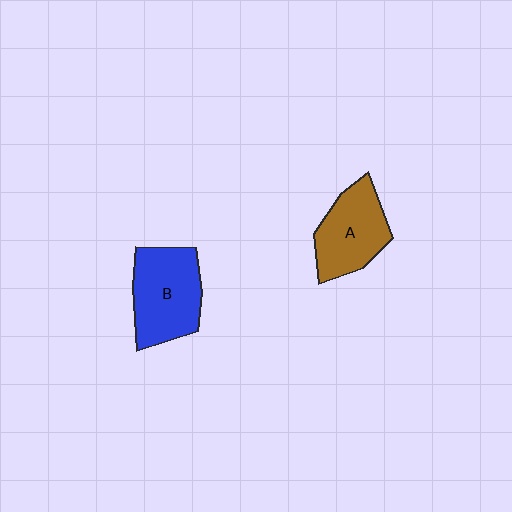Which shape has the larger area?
Shape B (blue).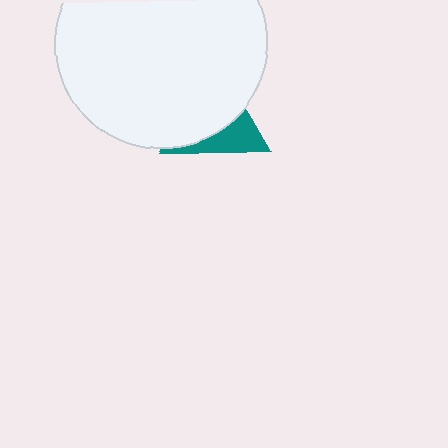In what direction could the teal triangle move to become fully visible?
The teal triangle could move down. That would shift it out from behind the white circle entirely.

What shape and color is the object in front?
The object in front is a white circle.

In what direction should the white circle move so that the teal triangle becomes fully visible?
The white circle should move up. That is the shortest direction to clear the overlap and leave the teal triangle fully visible.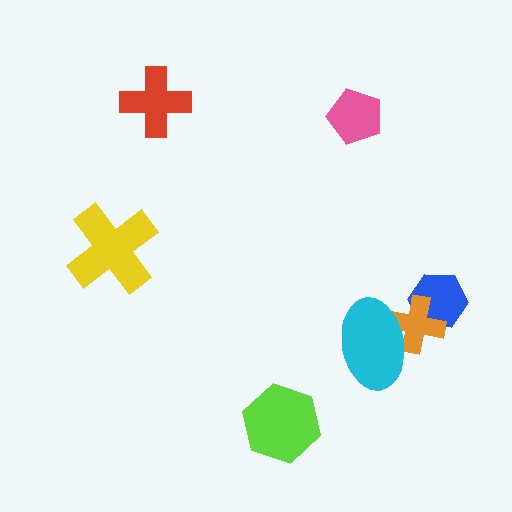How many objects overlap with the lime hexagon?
0 objects overlap with the lime hexagon.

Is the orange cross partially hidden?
Yes, it is partially covered by another shape.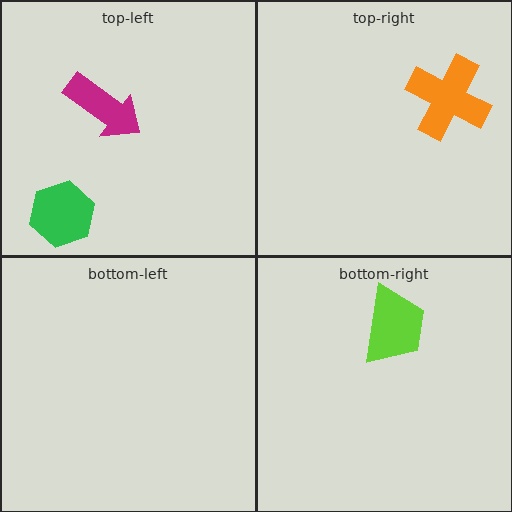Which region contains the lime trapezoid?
The bottom-right region.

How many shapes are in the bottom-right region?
1.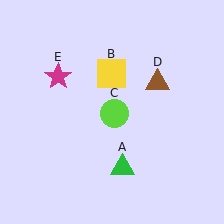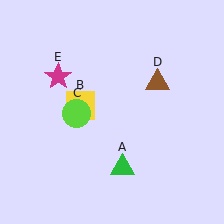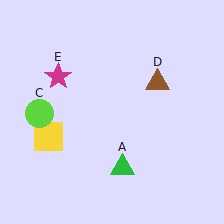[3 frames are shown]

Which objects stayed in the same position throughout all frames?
Green triangle (object A) and brown triangle (object D) and magenta star (object E) remained stationary.